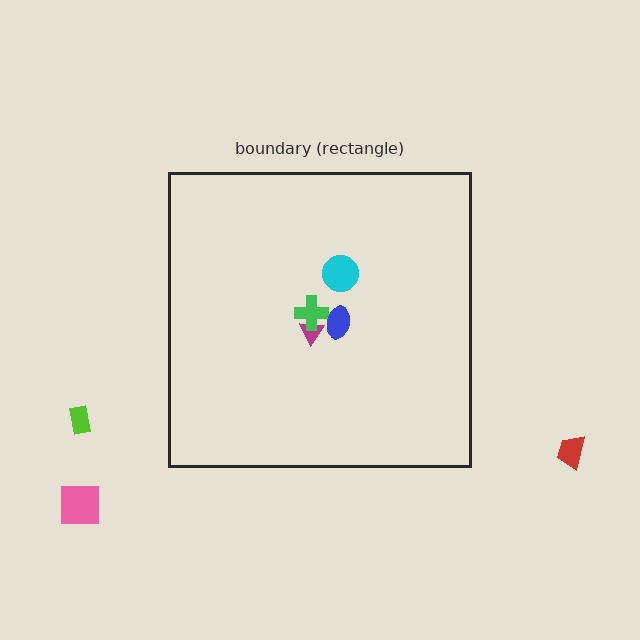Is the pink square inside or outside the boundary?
Outside.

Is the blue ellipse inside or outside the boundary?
Inside.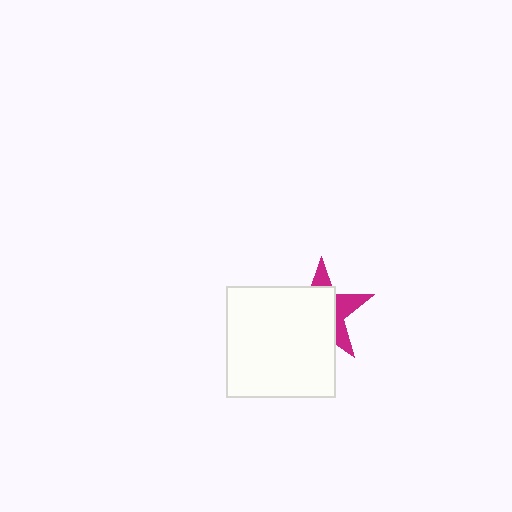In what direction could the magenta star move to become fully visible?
The magenta star could move toward the upper-right. That would shift it out from behind the white rectangle entirely.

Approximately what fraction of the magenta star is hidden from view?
Roughly 64% of the magenta star is hidden behind the white rectangle.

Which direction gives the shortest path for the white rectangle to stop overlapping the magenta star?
Moving toward the lower-left gives the shortest separation.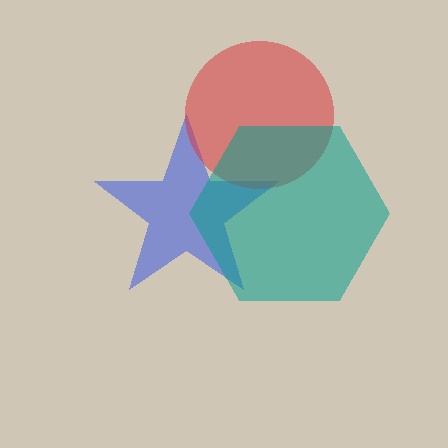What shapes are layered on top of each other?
The layered shapes are: a blue star, a red circle, a teal hexagon.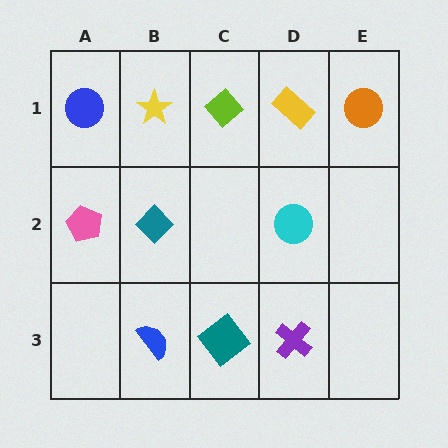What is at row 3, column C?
A teal diamond.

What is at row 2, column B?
A teal diamond.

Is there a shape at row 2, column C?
No, that cell is empty.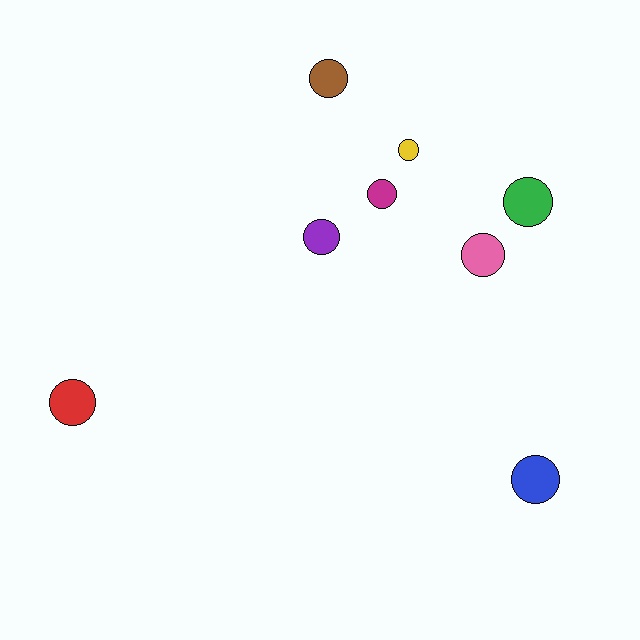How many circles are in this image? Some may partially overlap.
There are 8 circles.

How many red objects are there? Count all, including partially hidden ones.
There is 1 red object.